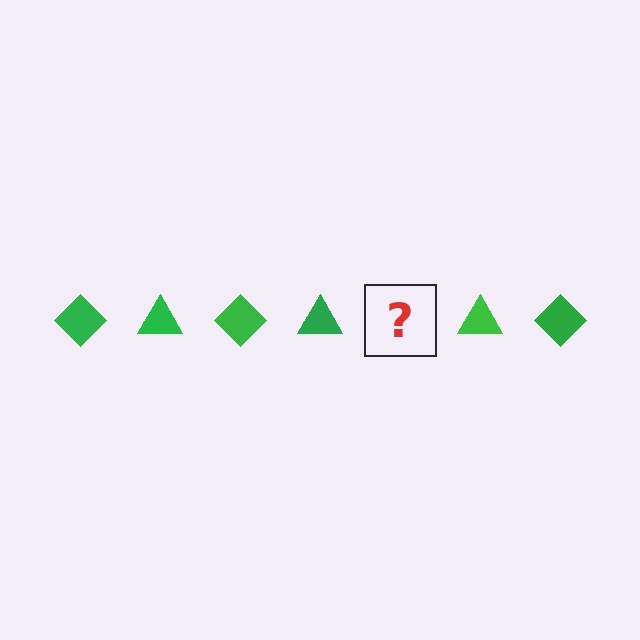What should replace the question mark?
The question mark should be replaced with a green diamond.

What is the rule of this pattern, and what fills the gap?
The rule is that the pattern cycles through diamond, triangle shapes in green. The gap should be filled with a green diamond.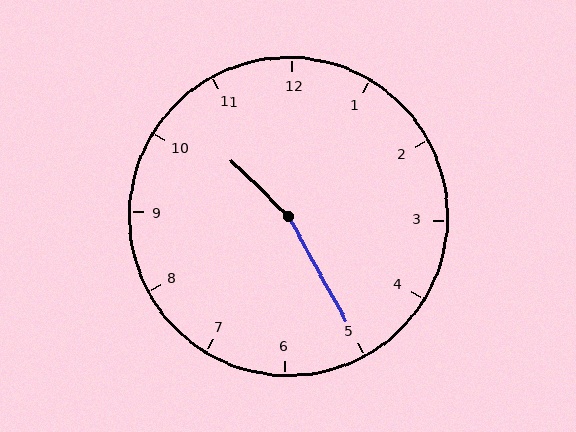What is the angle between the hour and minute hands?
Approximately 162 degrees.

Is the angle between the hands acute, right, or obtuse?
It is obtuse.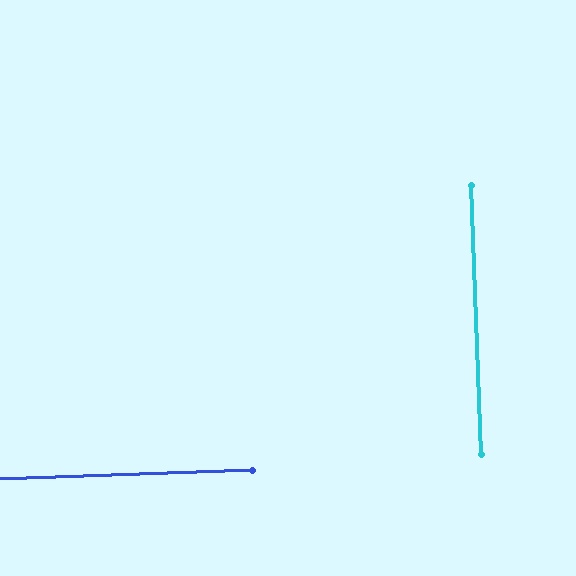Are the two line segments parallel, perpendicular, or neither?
Perpendicular — they meet at approximately 90°.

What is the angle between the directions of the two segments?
Approximately 90 degrees.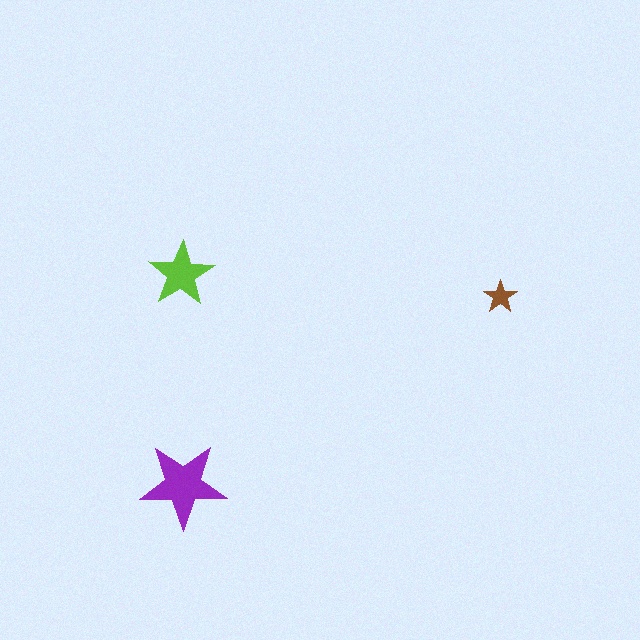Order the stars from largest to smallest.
the purple one, the lime one, the brown one.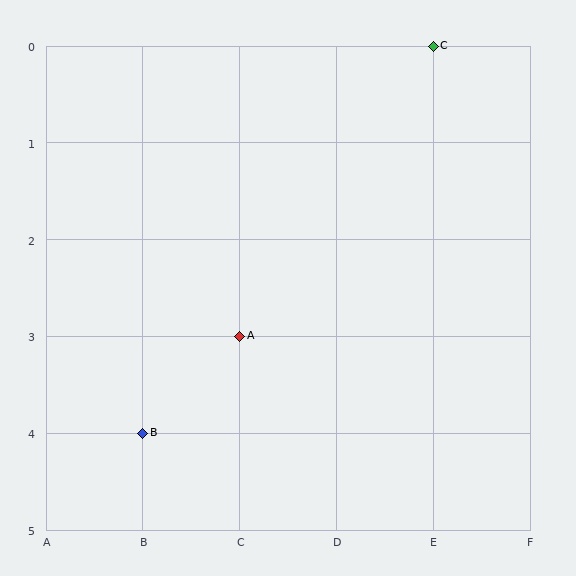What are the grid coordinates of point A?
Point A is at grid coordinates (C, 3).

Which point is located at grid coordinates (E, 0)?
Point C is at (E, 0).